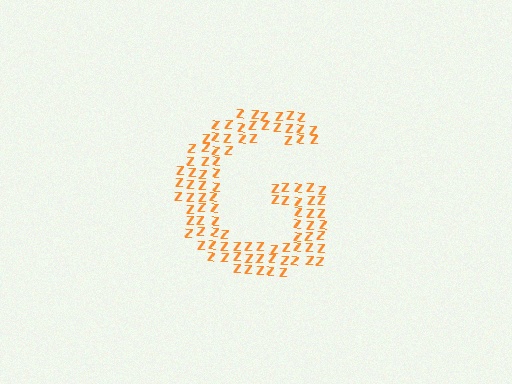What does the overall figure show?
The overall figure shows the letter G.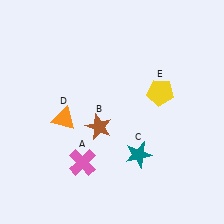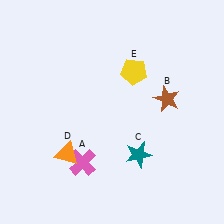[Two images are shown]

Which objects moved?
The objects that moved are: the brown star (B), the orange triangle (D), the yellow pentagon (E).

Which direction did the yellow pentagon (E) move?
The yellow pentagon (E) moved left.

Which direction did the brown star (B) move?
The brown star (B) moved right.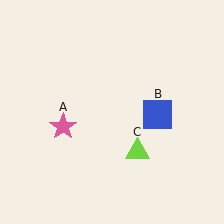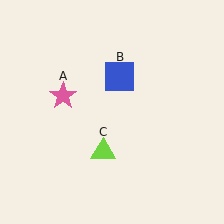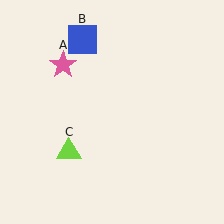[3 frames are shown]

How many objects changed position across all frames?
3 objects changed position: pink star (object A), blue square (object B), lime triangle (object C).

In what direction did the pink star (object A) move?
The pink star (object A) moved up.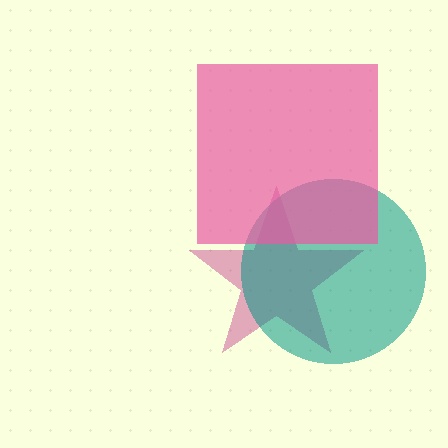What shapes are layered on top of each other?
The layered shapes are: a magenta star, a teal circle, a pink square.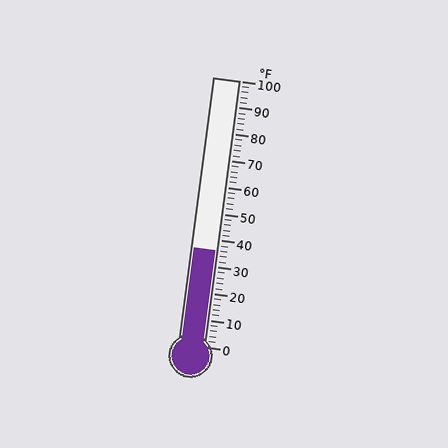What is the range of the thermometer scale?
The thermometer scale ranges from 0°F to 100°F.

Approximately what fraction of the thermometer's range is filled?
The thermometer is filled to approximately 35% of its range.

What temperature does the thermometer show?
The thermometer shows approximately 36°F.